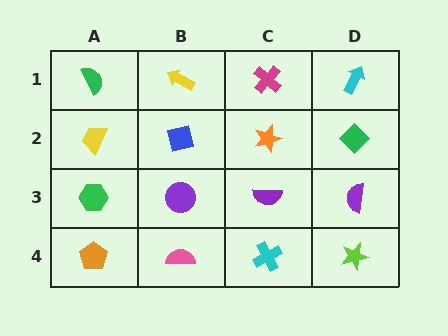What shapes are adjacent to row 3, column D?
A green diamond (row 2, column D), a lime star (row 4, column D), a purple semicircle (row 3, column C).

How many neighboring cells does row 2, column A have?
3.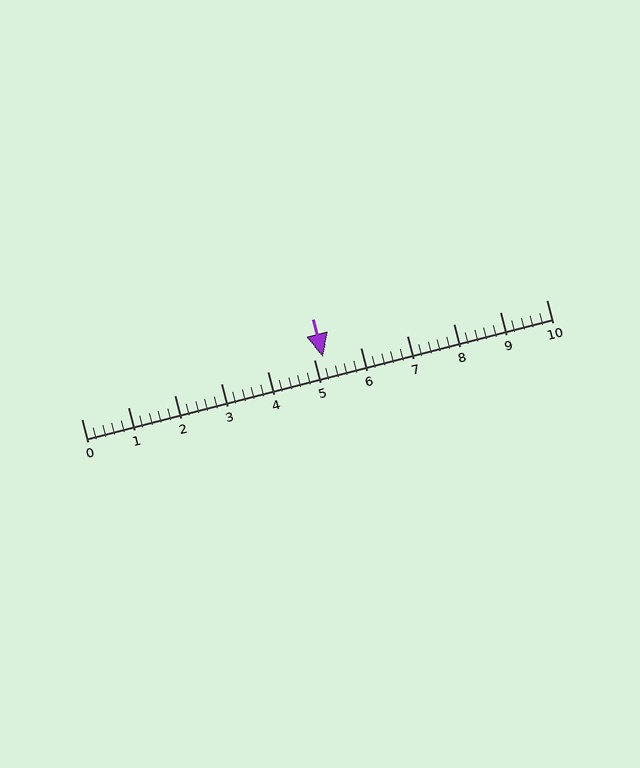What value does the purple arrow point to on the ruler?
The purple arrow points to approximately 5.2.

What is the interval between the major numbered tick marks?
The major tick marks are spaced 1 units apart.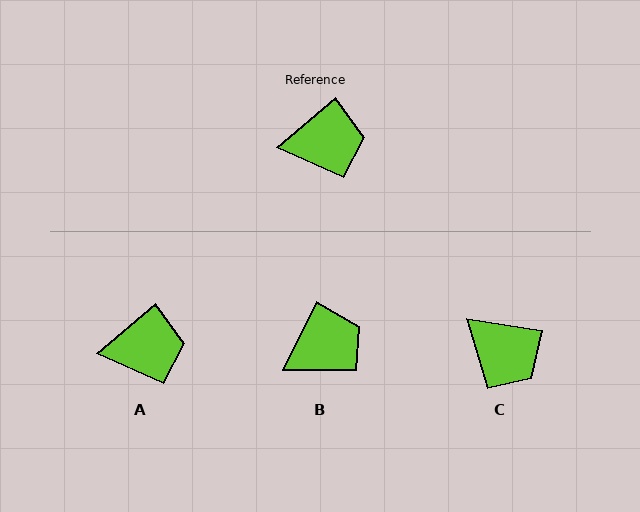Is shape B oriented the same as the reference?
No, it is off by about 24 degrees.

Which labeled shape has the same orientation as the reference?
A.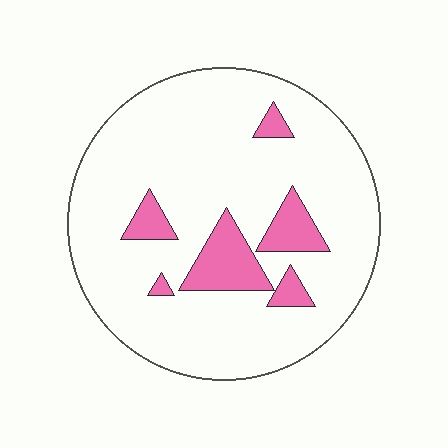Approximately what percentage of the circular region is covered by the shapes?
Approximately 15%.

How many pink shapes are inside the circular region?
6.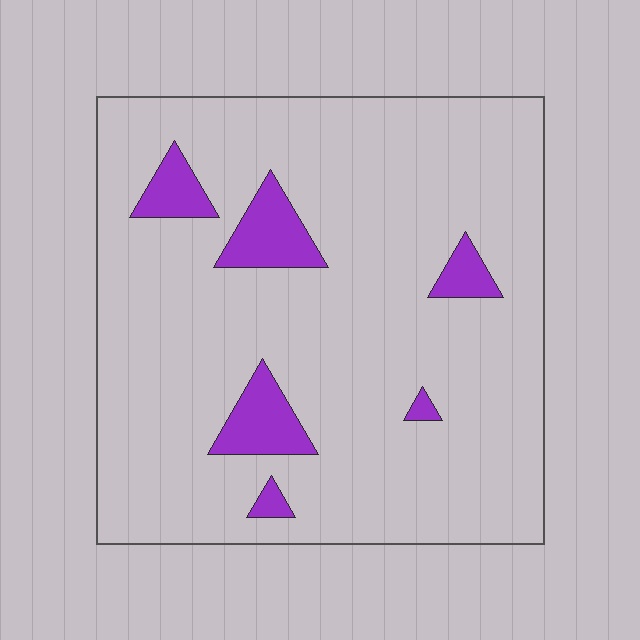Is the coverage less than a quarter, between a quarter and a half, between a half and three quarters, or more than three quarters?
Less than a quarter.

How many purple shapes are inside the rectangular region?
6.